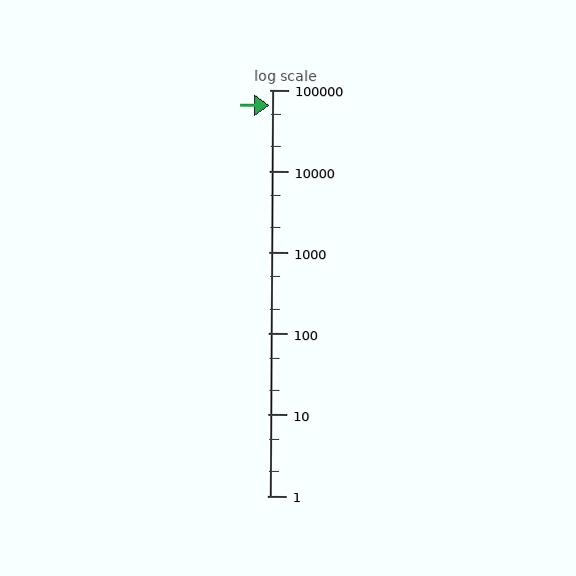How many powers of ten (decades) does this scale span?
The scale spans 5 decades, from 1 to 100000.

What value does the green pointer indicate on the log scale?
The pointer indicates approximately 65000.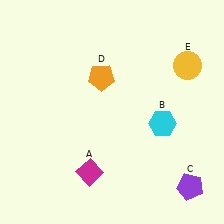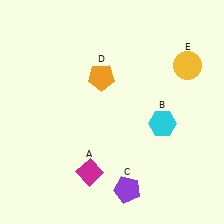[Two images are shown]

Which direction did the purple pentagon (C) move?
The purple pentagon (C) moved left.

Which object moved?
The purple pentagon (C) moved left.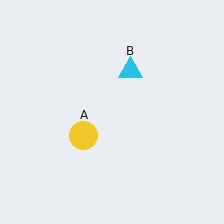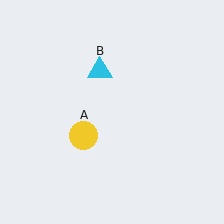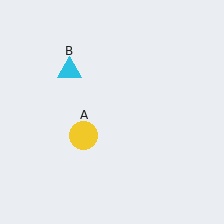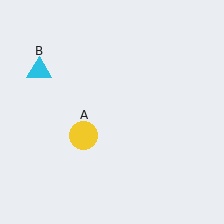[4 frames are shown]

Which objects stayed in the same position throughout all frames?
Yellow circle (object A) remained stationary.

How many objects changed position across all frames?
1 object changed position: cyan triangle (object B).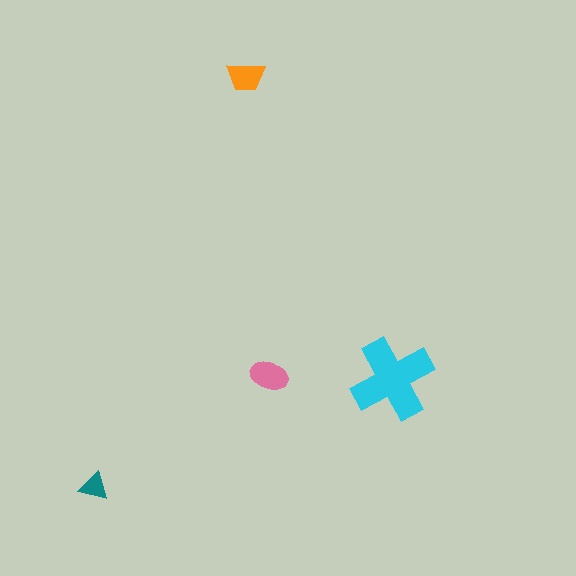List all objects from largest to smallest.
The cyan cross, the pink ellipse, the orange trapezoid, the teal triangle.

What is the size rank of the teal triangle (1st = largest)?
4th.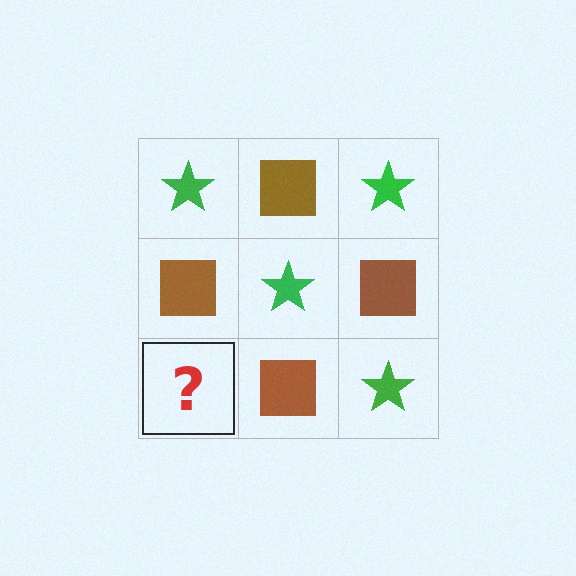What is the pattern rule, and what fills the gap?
The rule is that it alternates green star and brown square in a checkerboard pattern. The gap should be filled with a green star.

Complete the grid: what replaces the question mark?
The question mark should be replaced with a green star.